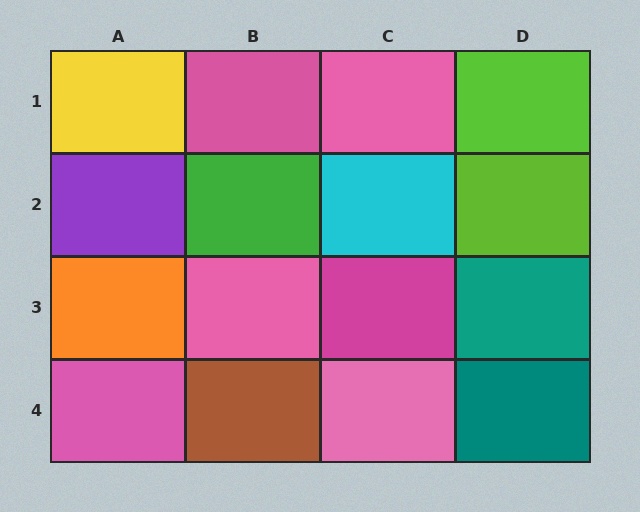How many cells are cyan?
1 cell is cyan.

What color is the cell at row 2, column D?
Lime.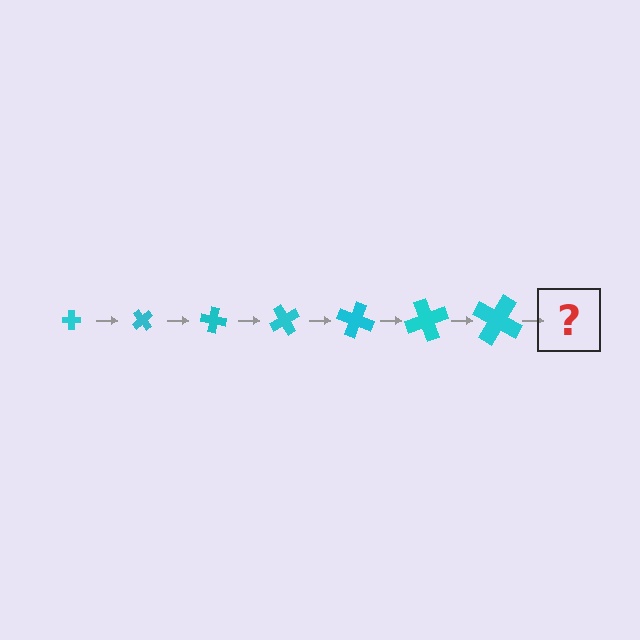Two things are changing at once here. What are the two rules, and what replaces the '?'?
The two rules are that the cross grows larger each step and it rotates 50 degrees each step. The '?' should be a cross, larger than the previous one and rotated 350 degrees from the start.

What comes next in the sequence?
The next element should be a cross, larger than the previous one and rotated 350 degrees from the start.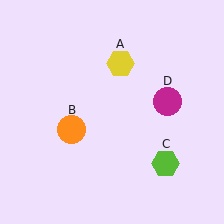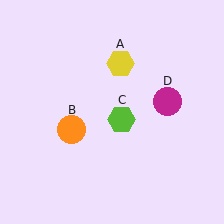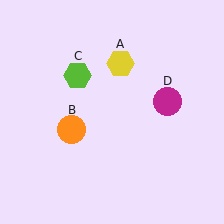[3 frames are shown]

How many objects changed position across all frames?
1 object changed position: lime hexagon (object C).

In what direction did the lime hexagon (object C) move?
The lime hexagon (object C) moved up and to the left.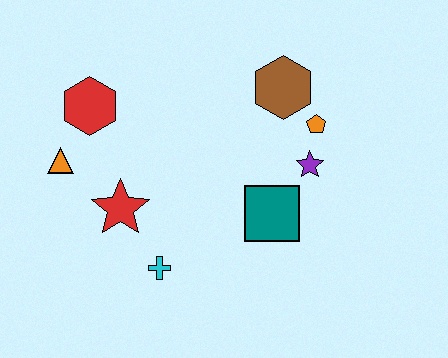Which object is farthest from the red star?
The orange pentagon is farthest from the red star.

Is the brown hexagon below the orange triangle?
No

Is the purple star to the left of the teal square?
No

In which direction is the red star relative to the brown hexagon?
The red star is to the left of the brown hexagon.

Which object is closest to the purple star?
The orange pentagon is closest to the purple star.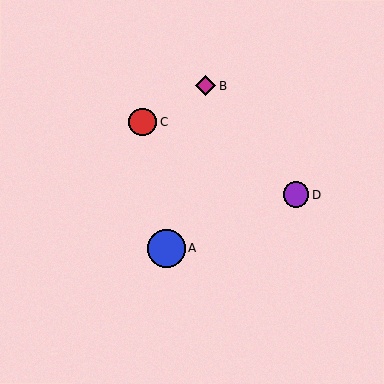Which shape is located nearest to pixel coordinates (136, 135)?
The red circle (labeled C) at (143, 122) is nearest to that location.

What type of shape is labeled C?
Shape C is a red circle.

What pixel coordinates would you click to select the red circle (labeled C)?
Click at (143, 122) to select the red circle C.